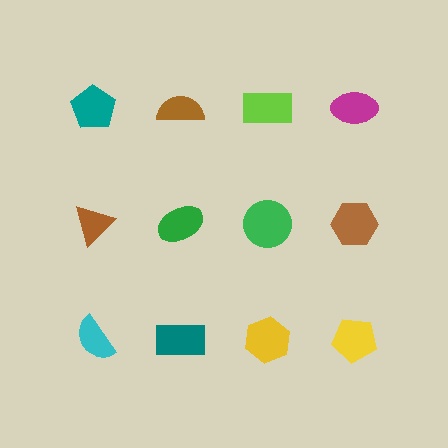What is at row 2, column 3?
A green circle.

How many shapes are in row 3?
4 shapes.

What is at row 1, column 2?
A brown semicircle.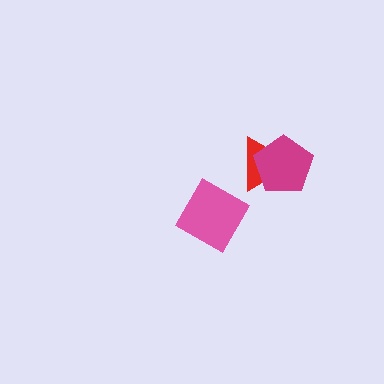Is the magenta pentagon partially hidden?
No, no other shape covers it.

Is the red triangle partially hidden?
Yes, it is partially covered by another shape.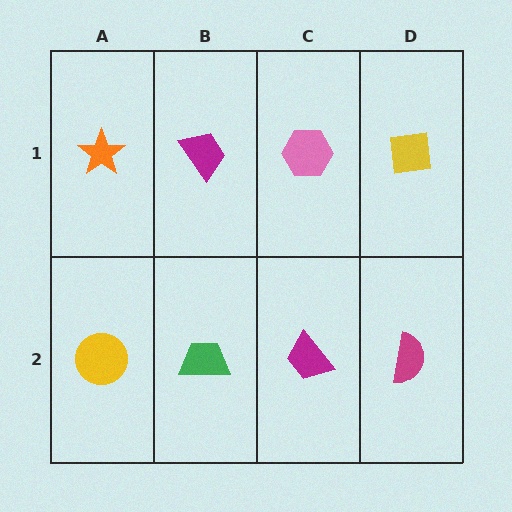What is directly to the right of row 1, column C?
A yellow square.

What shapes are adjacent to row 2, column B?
A magenta trapezoid (row 1, column B), a yellow circle (row 2, column A), a magenta trapezoid (row 2, column C).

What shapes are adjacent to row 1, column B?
A green trapezoid (row 2, column B), an orange star (row 1, column A), a pink hexagon (row 1, column C).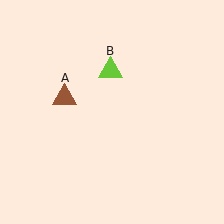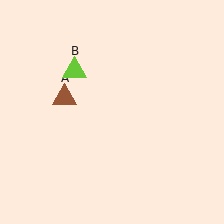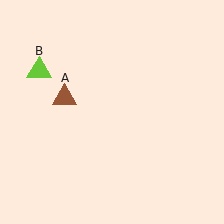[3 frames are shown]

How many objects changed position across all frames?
1 object changed position: lime triangle (object B).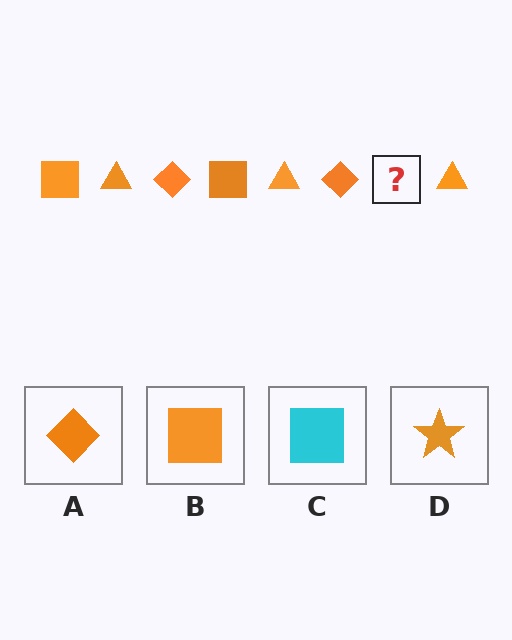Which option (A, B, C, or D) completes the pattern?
B.